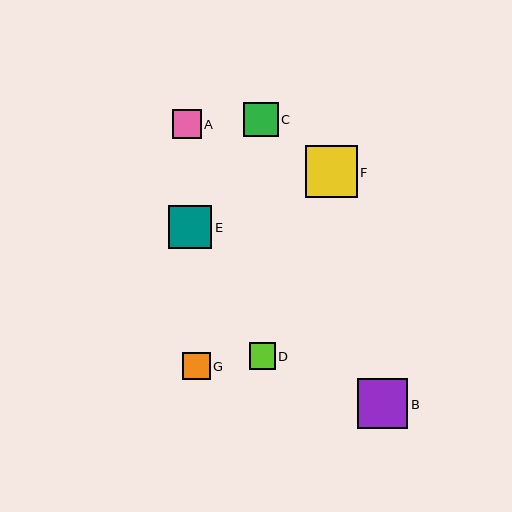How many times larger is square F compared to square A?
Square F is approximately 1.8 times the size of square A.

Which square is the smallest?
Square D is the smallest with a size of approximately 26 pixels.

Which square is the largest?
Square F is the largest with a size of approximately 52 pixels.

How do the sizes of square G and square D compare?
Square G and square D are approximately the same size.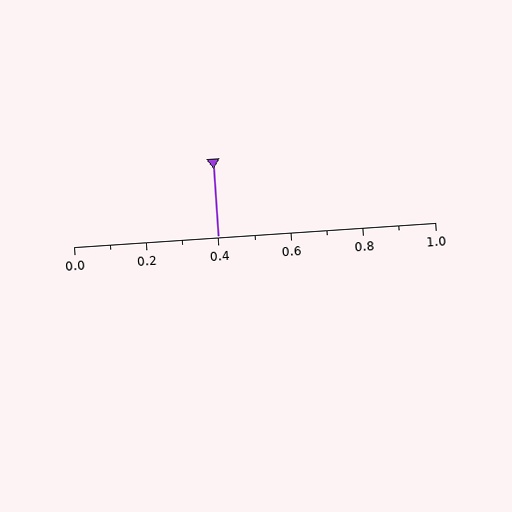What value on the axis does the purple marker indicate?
The marker indicates approximately 0.4.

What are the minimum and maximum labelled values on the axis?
The axis runs from 0.0 to 1.0.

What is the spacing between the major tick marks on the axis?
The major ticks are spaced 0.2 apart.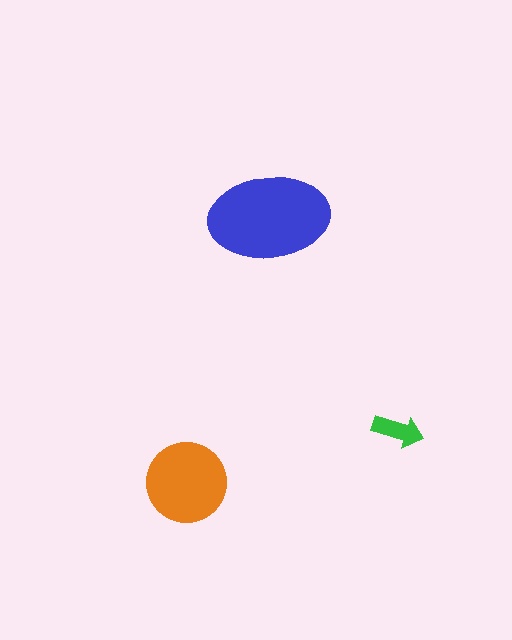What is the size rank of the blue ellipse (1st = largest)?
1st.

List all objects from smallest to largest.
The green arrow, the orange circle, the blue ellipse.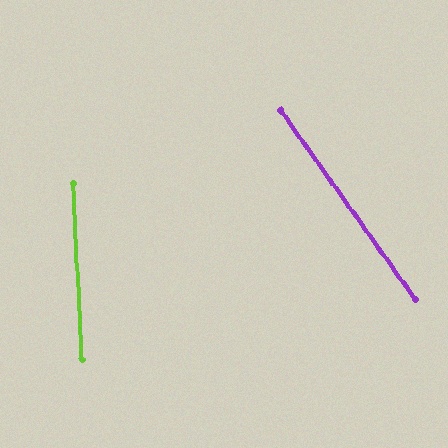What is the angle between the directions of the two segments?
Approximately 33 degrees.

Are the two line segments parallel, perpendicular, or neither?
Neither parallel nor perpendicular — they differ by about 33°.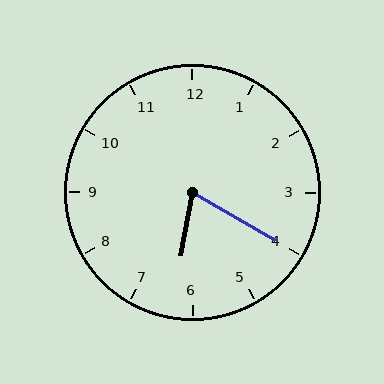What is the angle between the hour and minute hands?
Approximately 70 degrees.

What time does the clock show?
6:20.